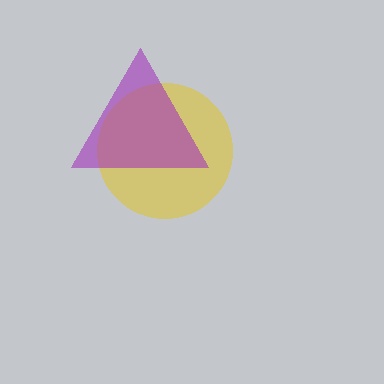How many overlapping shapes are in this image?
There are 2 overlapping shapes in the image.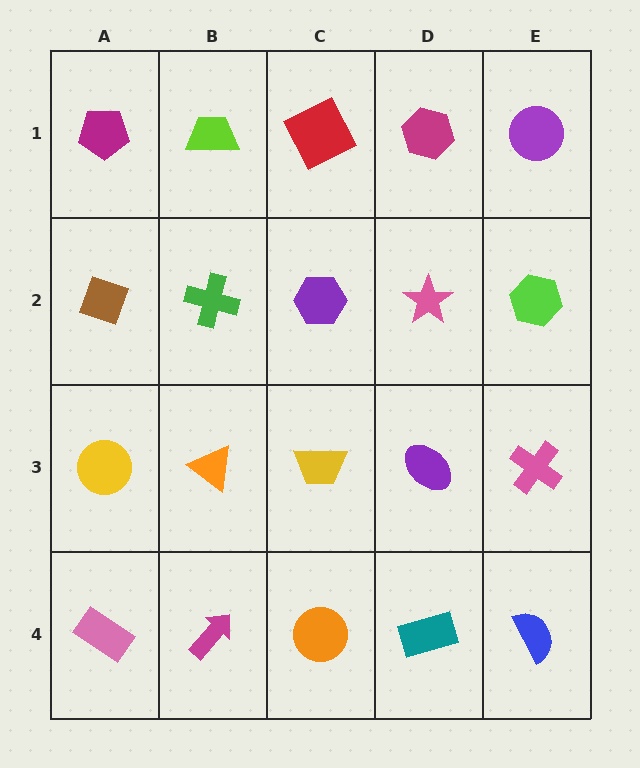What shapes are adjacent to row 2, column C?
A red square (row 1, column C), a yellow trapezoid (row 3, column C), a green cross (row 2, column B), a pink star (row 2, column D).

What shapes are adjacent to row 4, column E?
A pink cross (row 3, column E), a teal rectangle (row 4, column D).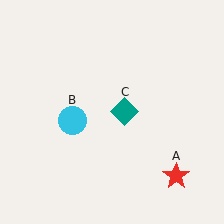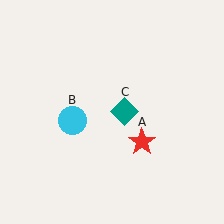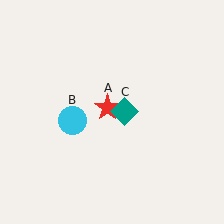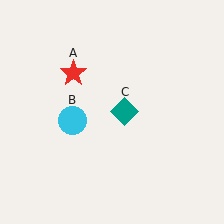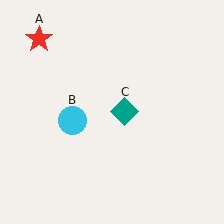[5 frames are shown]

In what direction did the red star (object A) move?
The red star (object A) moved up and to the left.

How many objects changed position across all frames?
1 object changed position: red star (object A).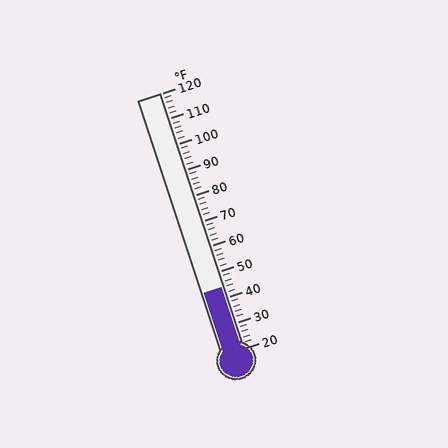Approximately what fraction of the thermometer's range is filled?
The thermometer is filled to approximately 25% of its range.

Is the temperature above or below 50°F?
The temperature is below 50°F.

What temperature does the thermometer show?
The thermometer shows approximately 44°F.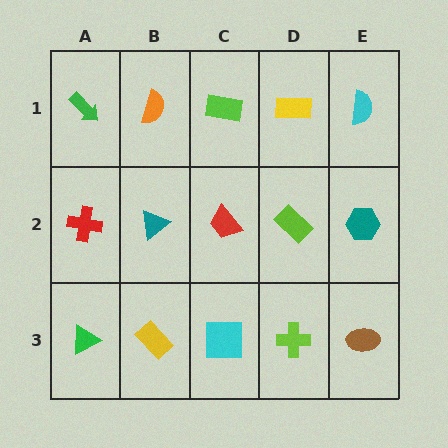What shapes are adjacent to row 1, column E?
A teal hexagon (row 2, column E), a yellow rectangle (row 1, column D).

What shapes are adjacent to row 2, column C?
A lime rectangle (row 1, column C), a cyan square (row 3, column C), a teal triangle (row 2, column B), a lime rectangle (row 2, column D).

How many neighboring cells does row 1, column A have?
2.